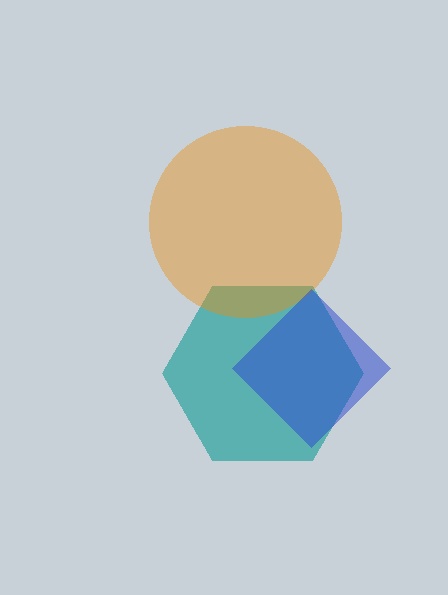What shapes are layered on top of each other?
The layered shapes are: a teal hexagon, an orange circle, a blue diamond.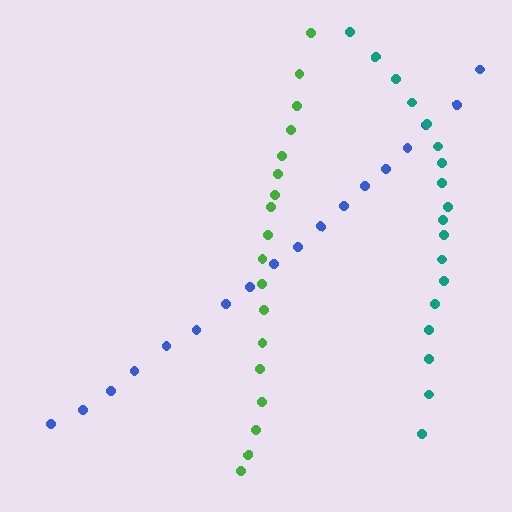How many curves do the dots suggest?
There are 3 distinct paths.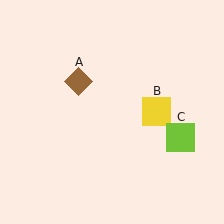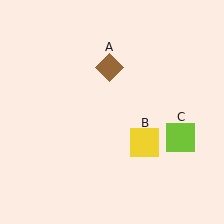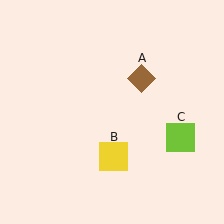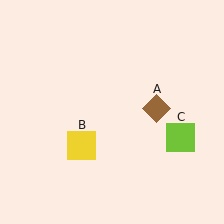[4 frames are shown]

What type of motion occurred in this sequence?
The brown diamond (object A), yellow square (object B) rotated clockwise around the center of the scene.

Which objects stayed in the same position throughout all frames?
Lime square (object C) remained stationary.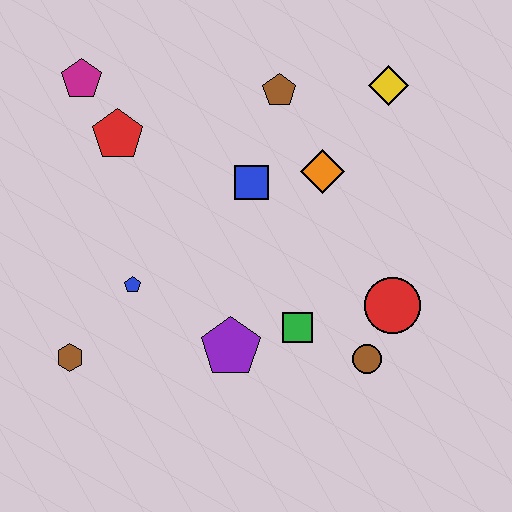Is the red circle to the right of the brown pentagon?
Yes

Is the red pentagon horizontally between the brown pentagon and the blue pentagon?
No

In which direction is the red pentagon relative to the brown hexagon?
The red pentagon is above the brown hexagon.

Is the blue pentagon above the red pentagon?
No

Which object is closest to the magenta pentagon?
The red pentagon is closest to the magenta pentagon.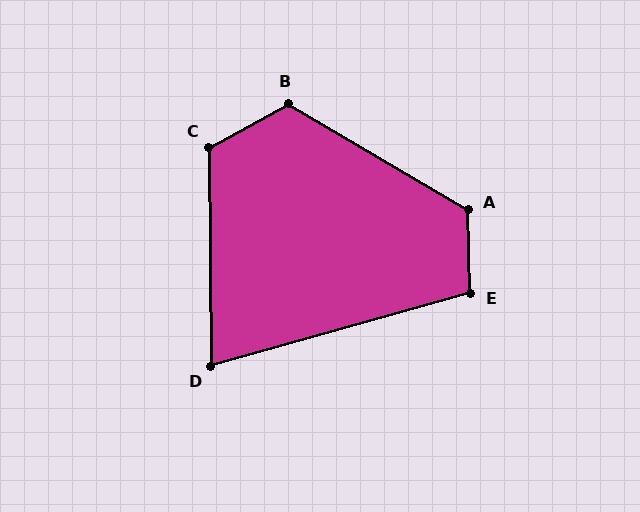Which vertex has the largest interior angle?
A, at approximately 122 degrees.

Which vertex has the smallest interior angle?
D, at approximately 75 degrees.